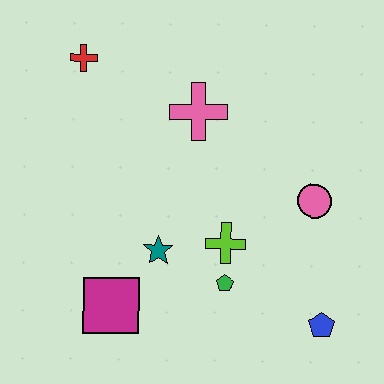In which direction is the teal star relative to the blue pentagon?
The teal star is to the left of the blue pentagon.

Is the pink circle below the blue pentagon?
No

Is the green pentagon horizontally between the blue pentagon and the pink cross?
Yes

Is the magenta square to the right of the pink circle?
No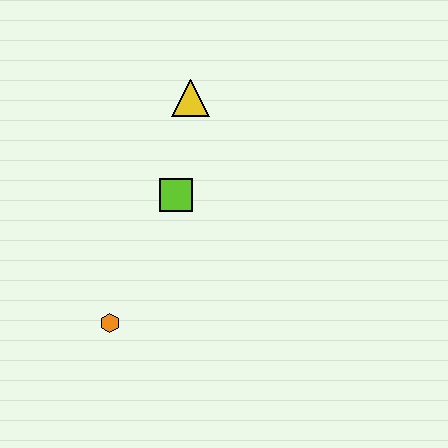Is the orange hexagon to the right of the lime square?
No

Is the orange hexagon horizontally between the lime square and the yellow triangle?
No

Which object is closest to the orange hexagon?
The lime square is closest to the orange hexagon.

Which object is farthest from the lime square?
The orange hexagon is farthest from the lime square.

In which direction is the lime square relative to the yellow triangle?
The lime square is below the yellow triangle.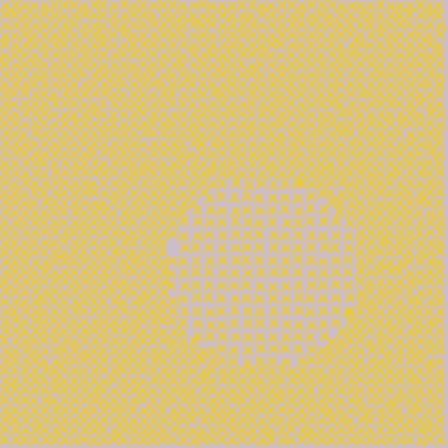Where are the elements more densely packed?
The elements are more densely packed outside the circle boundary.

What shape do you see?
I see a circle.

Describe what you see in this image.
The image contains small yellow elements arranged at two different densities. A circle-shaped region is visible where the elements are less densely packed than the surrounding area.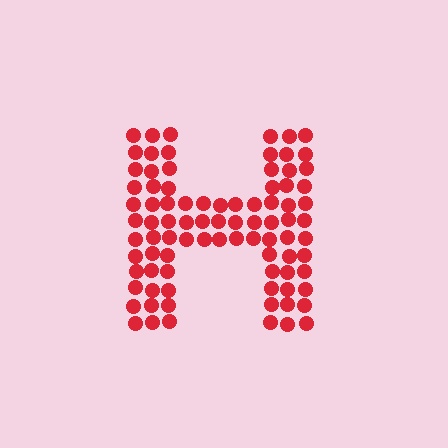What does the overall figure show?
The overall figure shows the letter H.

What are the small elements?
The small elements are circles.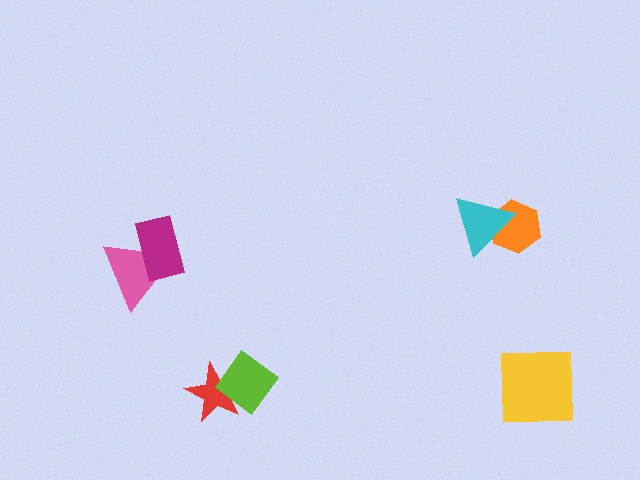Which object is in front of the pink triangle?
The magenta rectangle is in front of the pink triangle.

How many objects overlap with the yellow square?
0 objects overlap with the yellow square.